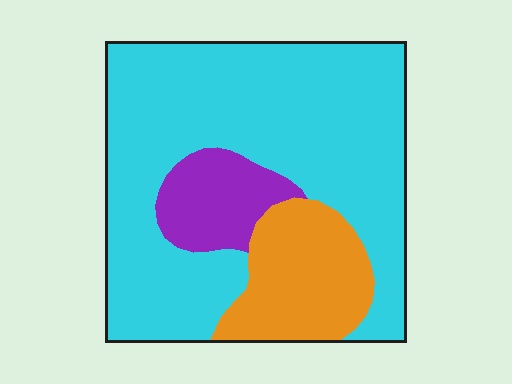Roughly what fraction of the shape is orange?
Orange takes up between a sixth and a third of the shape.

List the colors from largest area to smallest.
From largest to smallest: cyan, orange, purple.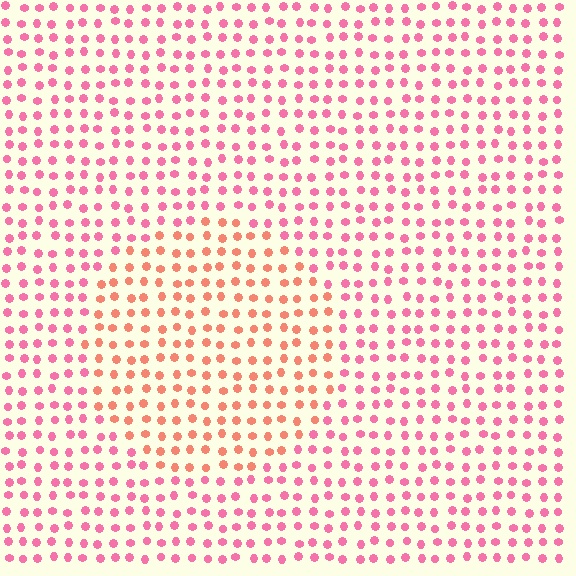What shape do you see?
I see a circle.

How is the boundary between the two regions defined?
The boundary is defined purely by a slight shift in hue (about 35 degrees). Spacing, size, and orientation are identical on both sides.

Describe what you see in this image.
The image is filled with small pink elements in a uniform arrangement. A circle-shaped region is visible where the elements are tinted to a slightly different hue, forming a subtle color boundary.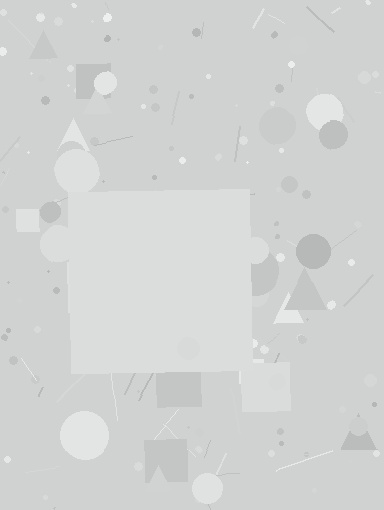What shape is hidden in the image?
A square is hidden in the image.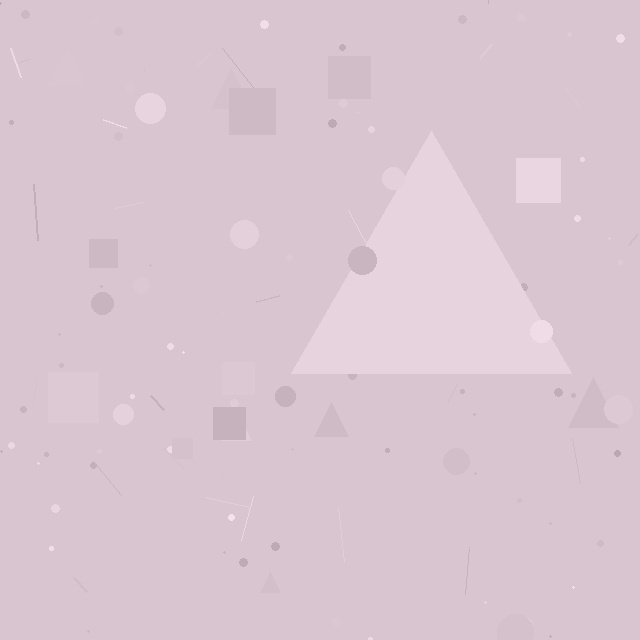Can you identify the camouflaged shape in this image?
The camouflaged shape is a triangle.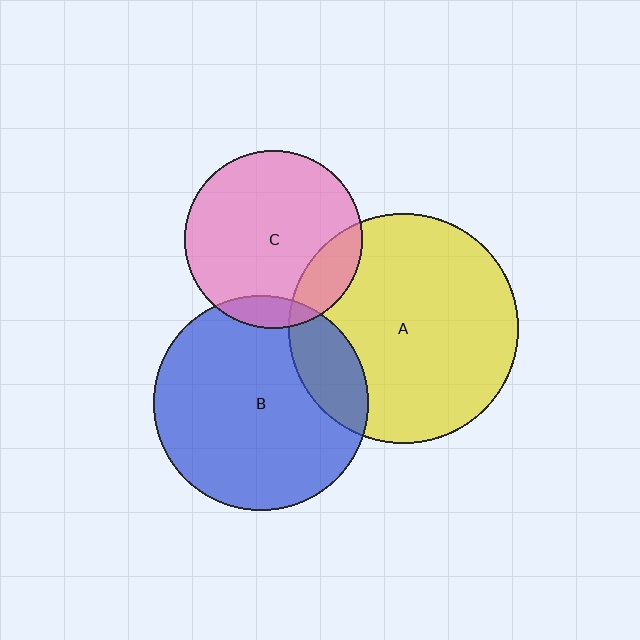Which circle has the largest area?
Circle A (yellow).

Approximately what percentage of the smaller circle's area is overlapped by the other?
Approximately 10%.